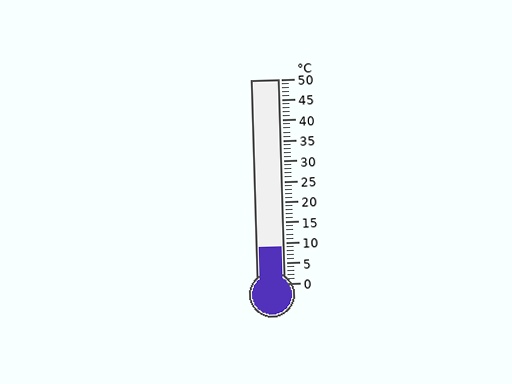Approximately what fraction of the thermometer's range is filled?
The thermometer is filled to approximately 20% of its range.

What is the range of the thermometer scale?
The thermometer scale ranges from 0°C to 50°C.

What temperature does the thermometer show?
The thermometer shows approximately 9°C.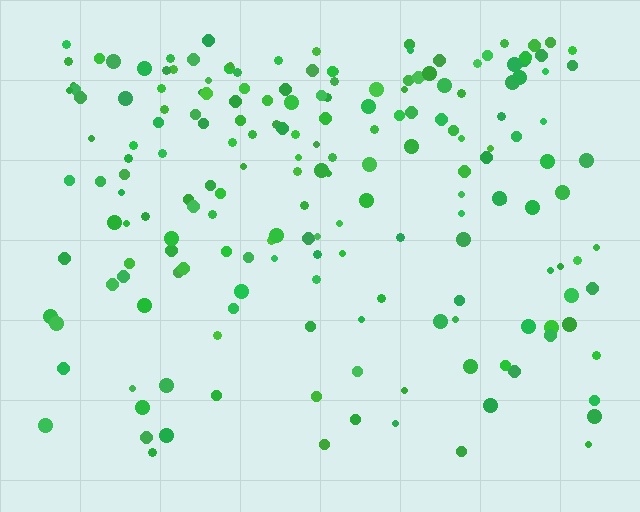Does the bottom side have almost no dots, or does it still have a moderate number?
Still a moderate number, just noticeably fewer than the top.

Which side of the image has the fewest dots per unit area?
The bottom.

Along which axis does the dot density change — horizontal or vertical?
Vertical.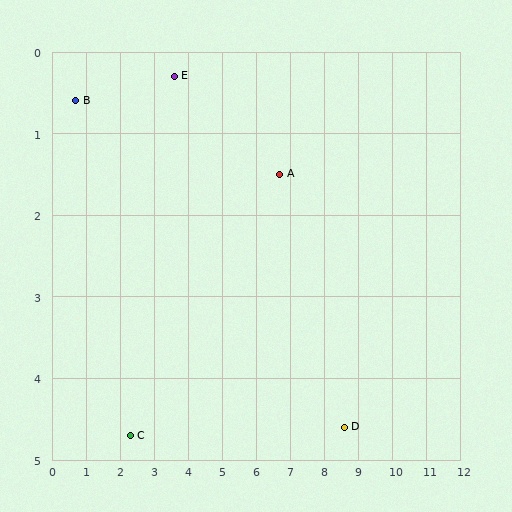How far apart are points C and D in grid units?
Points C and D are about 6.3 grid units apart.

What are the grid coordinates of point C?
Point C is at approximately (2.3, 4.7).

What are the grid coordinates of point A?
Point A is at approximately (6.7, 1.5).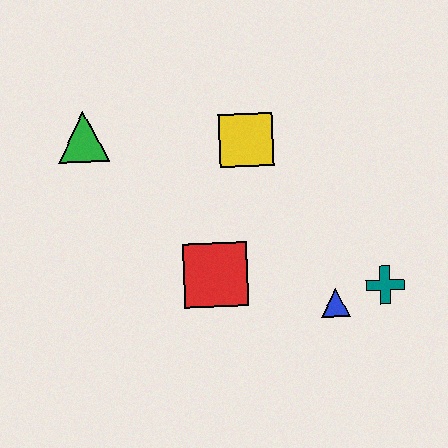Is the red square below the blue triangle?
No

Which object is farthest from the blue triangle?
The green triangle is farthest from the blue triangle.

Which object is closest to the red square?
The blue triangle is closest to the red square.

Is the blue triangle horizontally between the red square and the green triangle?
No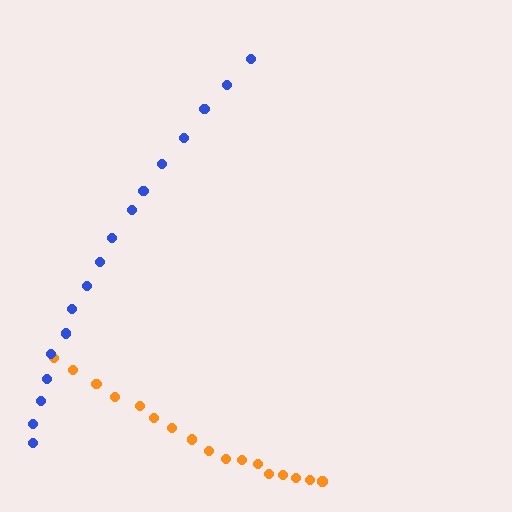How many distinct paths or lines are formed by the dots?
There are 2 distinct paths.